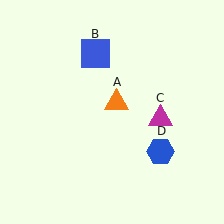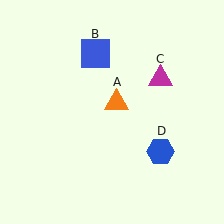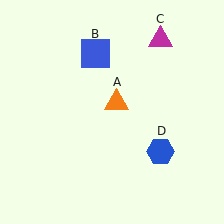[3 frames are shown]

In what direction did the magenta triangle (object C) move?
The magenta triangle (object C) moved up.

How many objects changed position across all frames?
1 object changed position: magenta triangle (object C).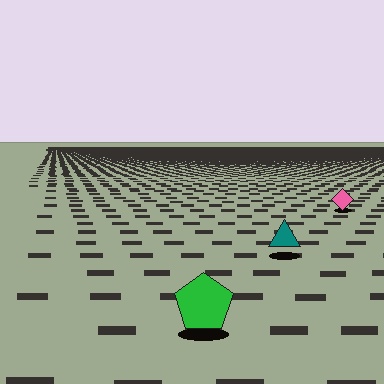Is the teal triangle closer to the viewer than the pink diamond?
Yes. The teal triangle is closer — you can tell from the texture gradient: the ground texture is coarser near it.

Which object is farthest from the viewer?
The pink diamond is farthest from the viewer. It appears smaller and the ground texture around it is denser.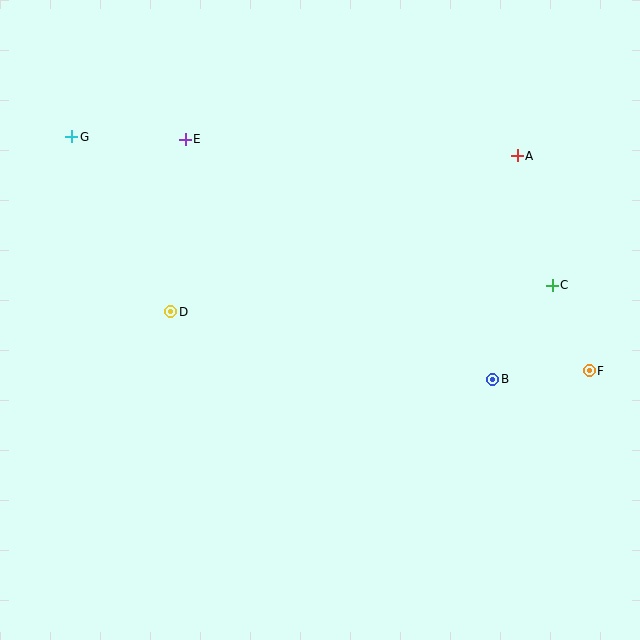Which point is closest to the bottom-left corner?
Point D is closest to the bottom-left corner.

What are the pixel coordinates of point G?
Point G is at (72, 137).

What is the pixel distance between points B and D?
The distance between B and D is 329 pixels.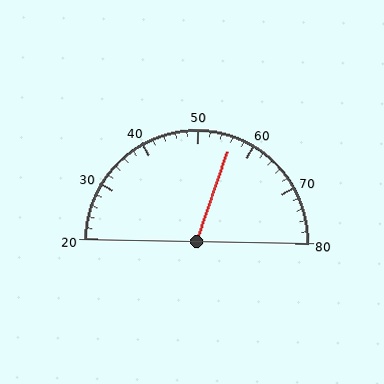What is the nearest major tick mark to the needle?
The nearest major tick mark is 60.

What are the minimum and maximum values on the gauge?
The gauge ranges from 20 to 80.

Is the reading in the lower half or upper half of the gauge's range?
The reading is in the upper half of the range (20 to 80).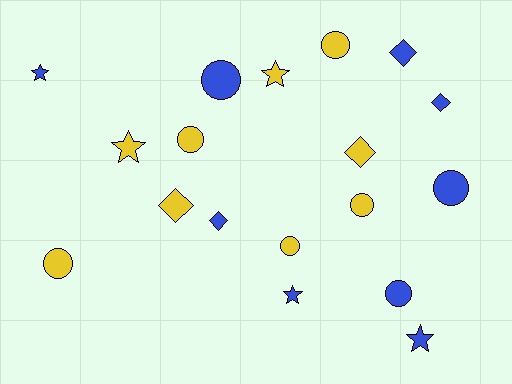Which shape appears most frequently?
Circle, with 8 objects.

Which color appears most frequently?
Yellow, with 9 objects.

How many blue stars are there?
There are 3 blue stars.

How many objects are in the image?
There are 18 objects.